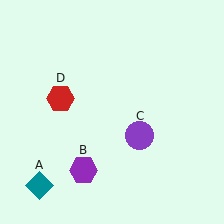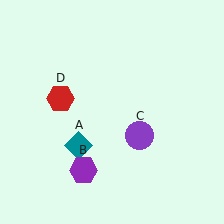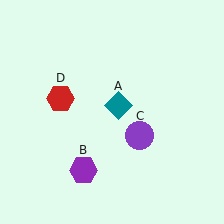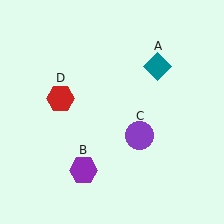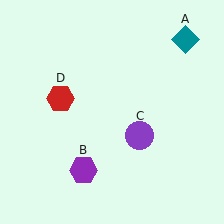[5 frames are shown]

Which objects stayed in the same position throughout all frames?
Purple hexagon (object B) and purple circle (object C) and red hexagon (object D) remained stationary.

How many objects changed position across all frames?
1 object changed position: teal diamond (object A).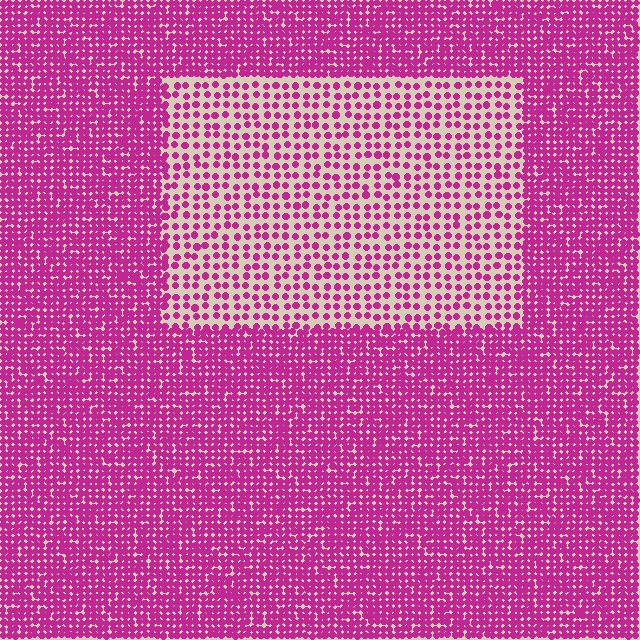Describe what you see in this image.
The image contains small magenta elements arranged at two different densities. A rectangle-shaped region is visible where the elements are less densely packed than the surrounding area.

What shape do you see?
I see a rectangle.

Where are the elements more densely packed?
The elements are more densely packed outside the rectangle boundary.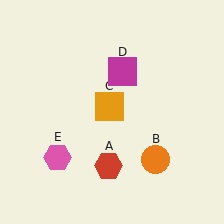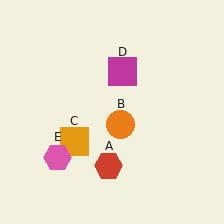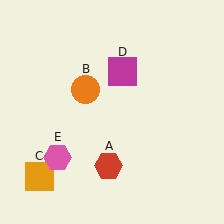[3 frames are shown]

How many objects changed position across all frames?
2 objects changed position: orange circle (object B), orange square (object C).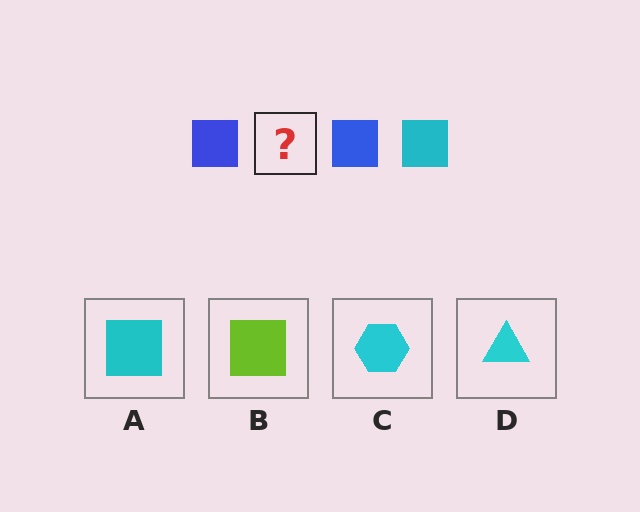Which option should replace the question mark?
Option A.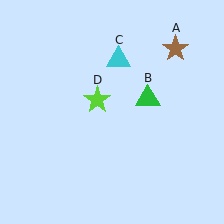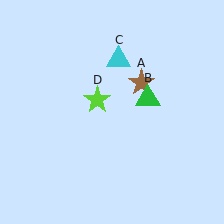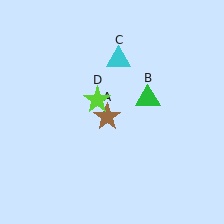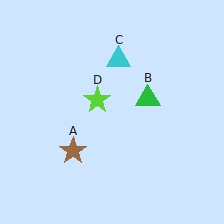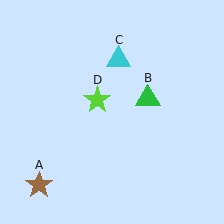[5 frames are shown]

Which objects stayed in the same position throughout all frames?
Green triangle (object B) and cyan triangle (object C) and lime star (object D) remained stationary.